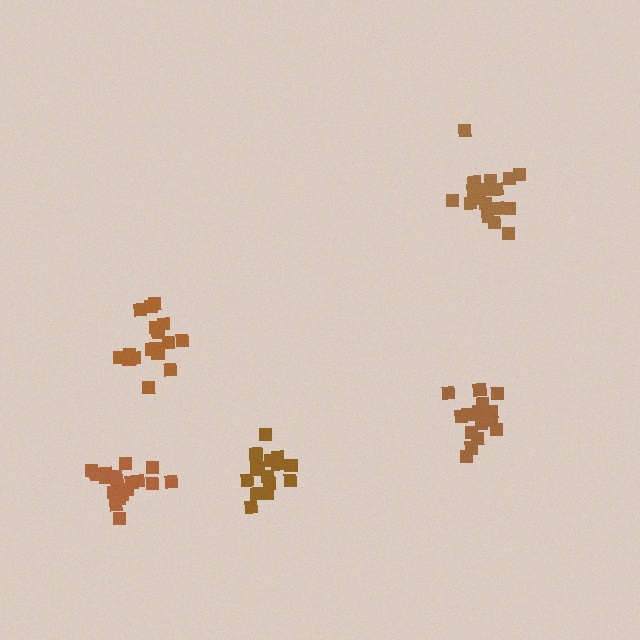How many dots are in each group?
Group 1: 16 dots, Group 2: 19 dots, Group 3: 20 dots, Group 4: 17 dots, Group 5: 19 dots (91 total).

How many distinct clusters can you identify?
There are 5 distinct clusters.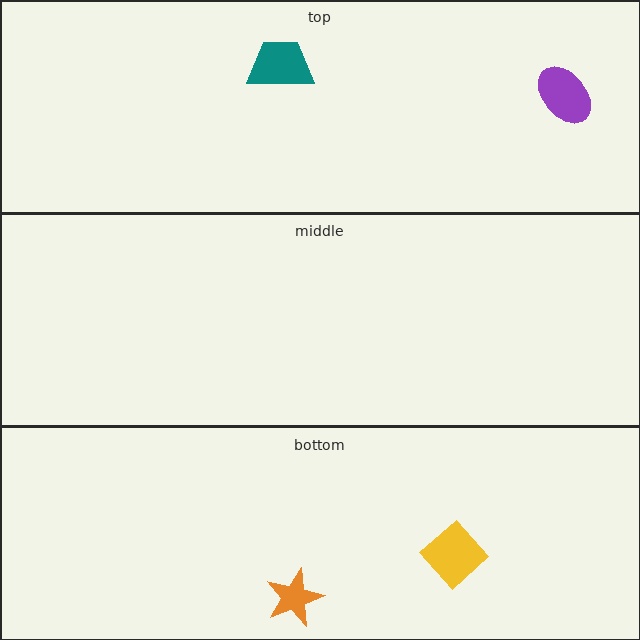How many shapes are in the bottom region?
2.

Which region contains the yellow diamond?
The bottom region.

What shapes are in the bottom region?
The orange star, the yellow diamond.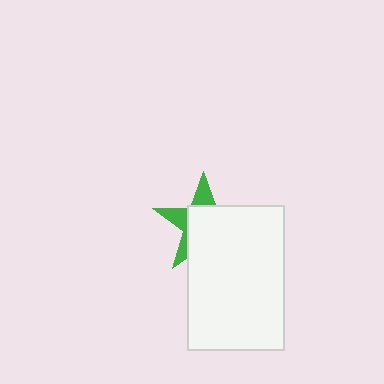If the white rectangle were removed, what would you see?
You would see the complete green star.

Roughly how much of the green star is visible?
A small part of it is visible (roughly 35%).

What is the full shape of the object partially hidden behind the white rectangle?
The partially hidden object is a green star.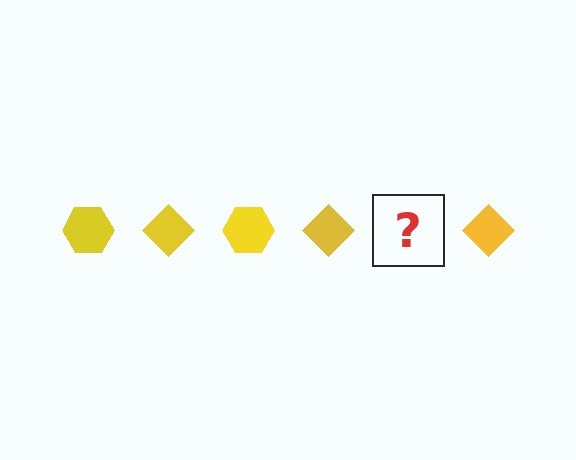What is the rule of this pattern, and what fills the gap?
The rule is that the pattern cycles through hexagon, diamond shapes in yellow. The gap should be filled with a yellow hexagon.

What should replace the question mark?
The question mark should be replaced with a yellow hexagon.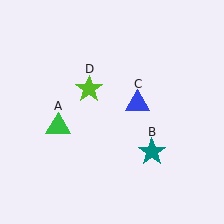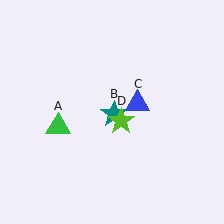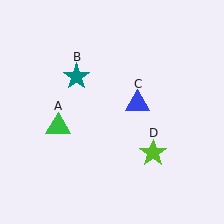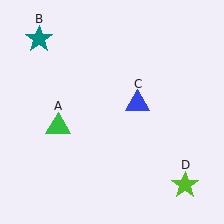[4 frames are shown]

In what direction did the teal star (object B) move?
The teal star (object B) moved up and to the left.